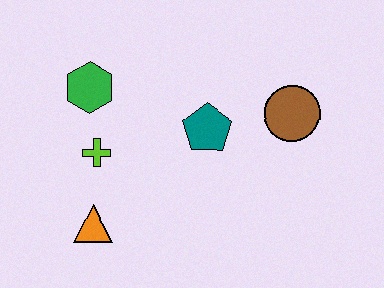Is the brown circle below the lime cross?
No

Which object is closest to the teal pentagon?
The brown circle is closest to the teal pentagon.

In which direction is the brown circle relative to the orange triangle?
The brown circle is to the right of the orange triangle.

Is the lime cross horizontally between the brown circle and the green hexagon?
Yes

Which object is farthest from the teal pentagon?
The orange triangle is farthest from the teal pentagon.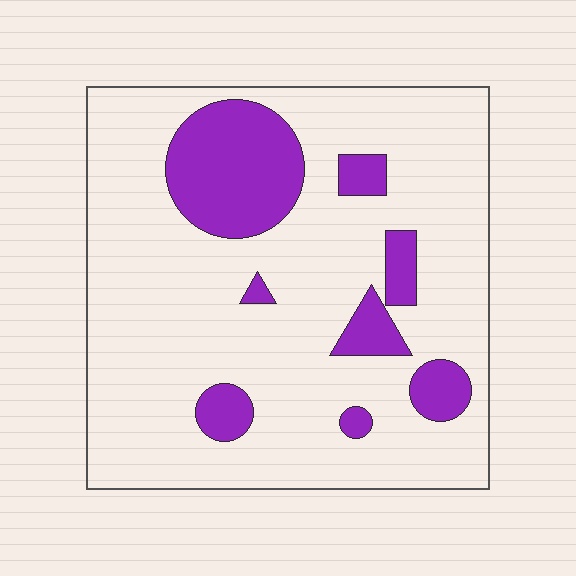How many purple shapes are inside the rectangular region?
8.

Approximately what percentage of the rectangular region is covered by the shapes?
Approximately 20%.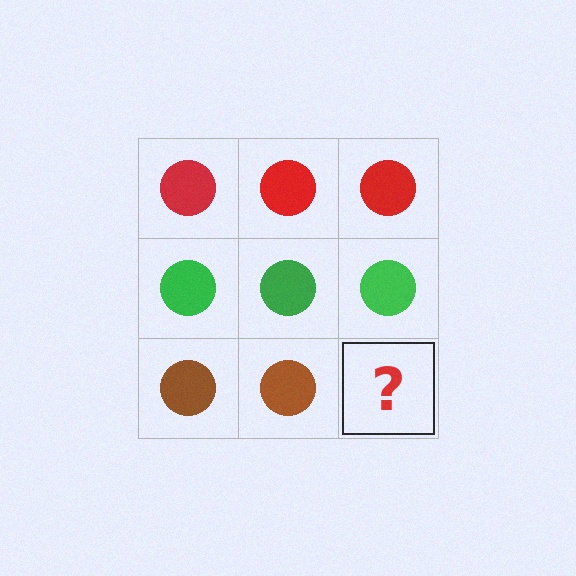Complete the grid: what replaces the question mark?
The question mark should be replaced with a brown circle.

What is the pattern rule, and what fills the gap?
The rule is that each row has a consistent color. The gap should be filled with a brown circle.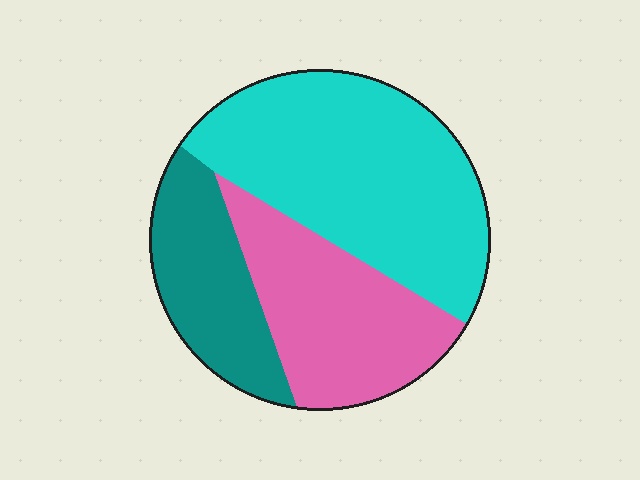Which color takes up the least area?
Teal, at roughly 20%.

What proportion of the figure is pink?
Pink takes up between a sixth and a third of the figure.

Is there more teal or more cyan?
Cyan.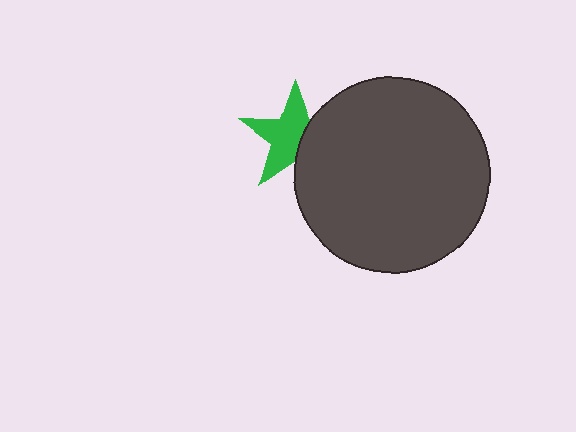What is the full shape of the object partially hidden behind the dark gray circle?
The partially hidden object is a green star.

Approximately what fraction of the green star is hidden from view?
Roughly 36% of the green star is hidden behind the dark gray circle.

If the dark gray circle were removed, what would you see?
You would see the complete green star.